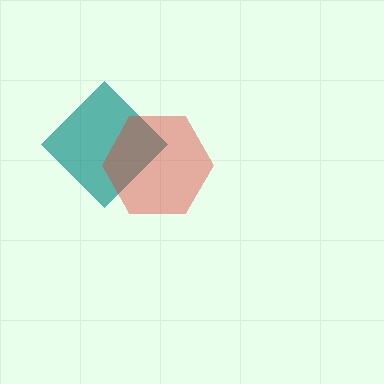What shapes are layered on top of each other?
The layered shapes are: a teal diamond, a red hexagon.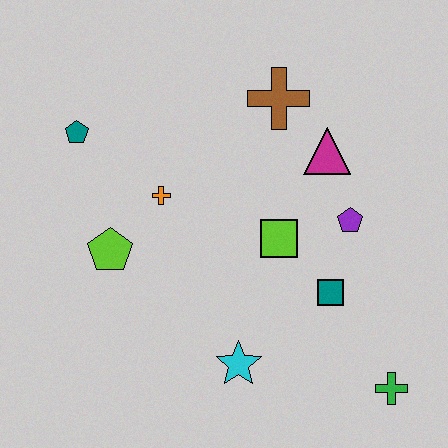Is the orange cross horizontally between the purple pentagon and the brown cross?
No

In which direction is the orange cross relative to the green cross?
The orange cross is to the left of the green cross.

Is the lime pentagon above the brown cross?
No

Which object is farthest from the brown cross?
The green cross is farthest from the brown cross.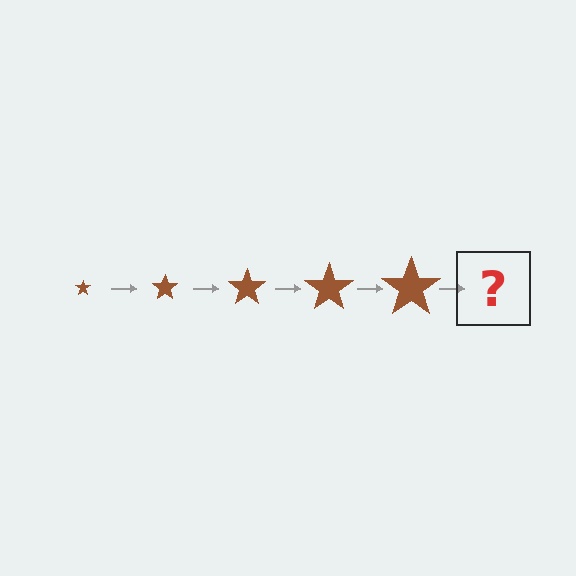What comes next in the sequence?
The next element should be a brown star, larger than the previous one.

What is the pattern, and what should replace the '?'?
The pattern is that the star gets progressively larger each step. The '?' should be a brown star, larger than the previous one.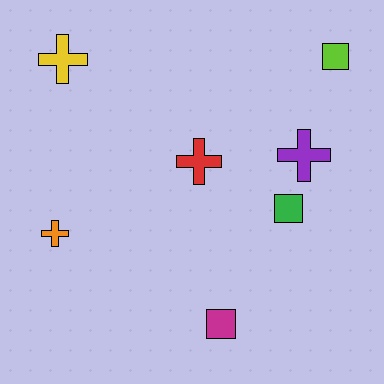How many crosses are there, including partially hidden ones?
There are 4 crosses.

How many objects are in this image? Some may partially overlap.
There are 7 objects.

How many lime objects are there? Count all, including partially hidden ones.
There is 1 lime object.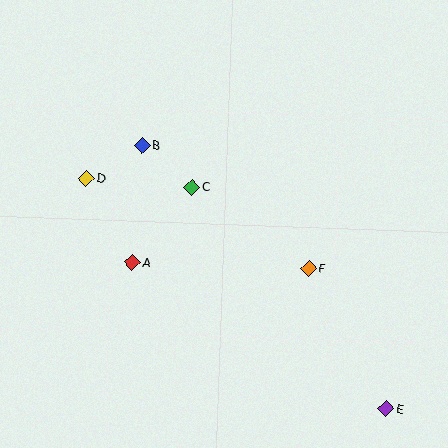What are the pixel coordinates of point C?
Point C is at (192, 187).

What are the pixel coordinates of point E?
Point E is at (386, 409).